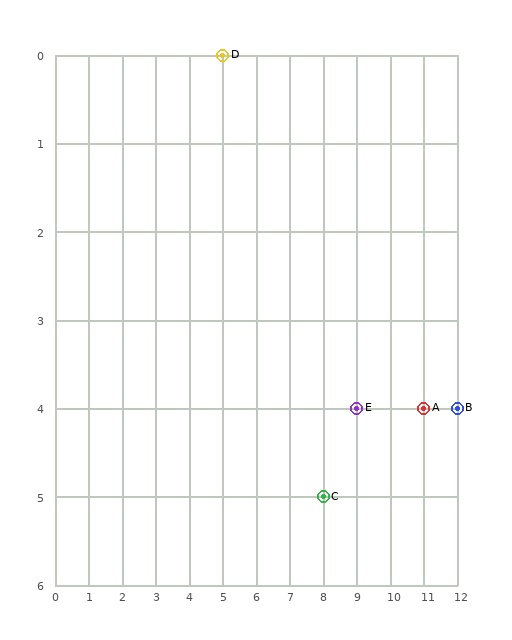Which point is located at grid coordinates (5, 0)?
Point D is at (5, 0).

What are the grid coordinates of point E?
Point E is at grid coordinates (9, 4).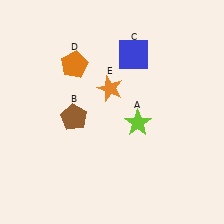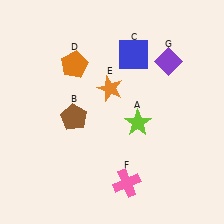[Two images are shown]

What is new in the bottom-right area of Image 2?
A pink cross (F) was added in the bottom-right area of Image 2.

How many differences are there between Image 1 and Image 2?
There are 2 differences between the two images.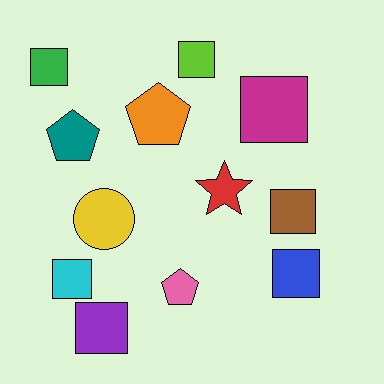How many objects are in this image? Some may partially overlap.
There are 12 objects.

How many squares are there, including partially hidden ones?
There are 7 squares.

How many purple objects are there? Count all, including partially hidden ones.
There is 1 purple object.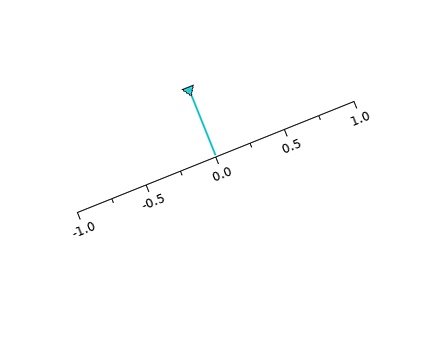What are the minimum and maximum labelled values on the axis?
The axis runs from -1.0 to 1.0.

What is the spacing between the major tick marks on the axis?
The major ticks are spaced 0.5 apart.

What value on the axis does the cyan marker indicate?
The marker indicates approximately 0.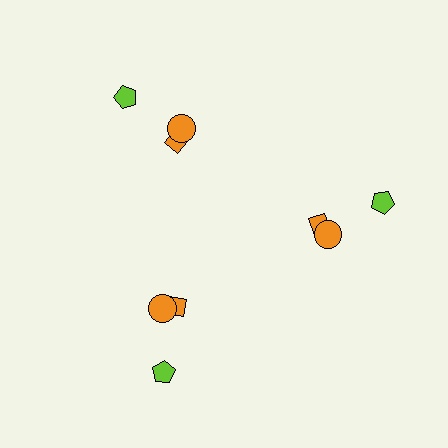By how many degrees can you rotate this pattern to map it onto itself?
The pattern maps onto itself every 120 degrees of rotation.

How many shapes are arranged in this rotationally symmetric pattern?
There are 9 shapes, arranged in 3 groups of 3.